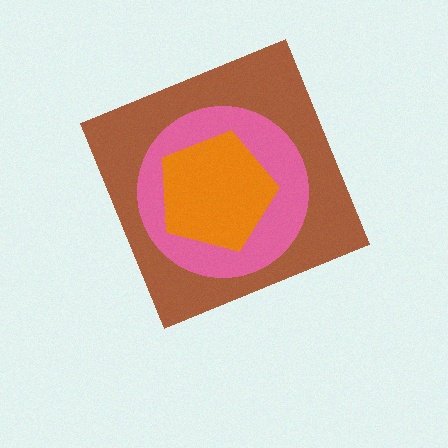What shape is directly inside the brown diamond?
The pink circle.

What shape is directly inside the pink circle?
The orange pentagon.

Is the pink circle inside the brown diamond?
Yes.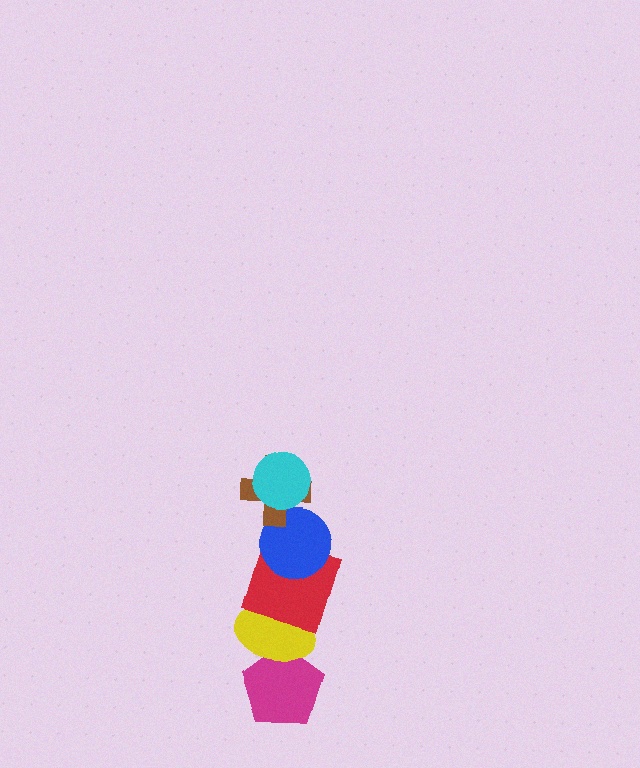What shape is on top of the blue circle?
The brown cross is on top of the blue circle.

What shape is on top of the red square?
The blue circle is on top of the red square.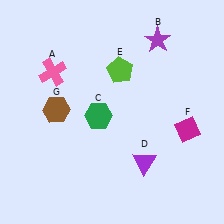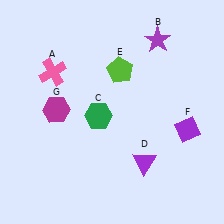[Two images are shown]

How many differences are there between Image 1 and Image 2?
There are 2 differences between the two images.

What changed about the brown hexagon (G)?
In Image 1, G is brown. In Image 2, it changed to magenta.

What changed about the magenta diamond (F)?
In Image 1, F is magenta. In Image 2, it changed to purple.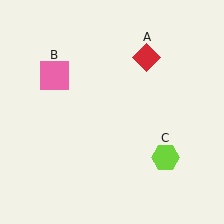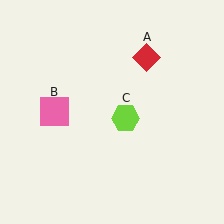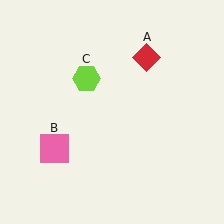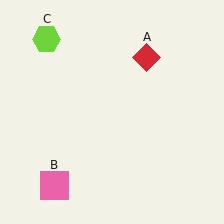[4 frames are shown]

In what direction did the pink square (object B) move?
The pink square (object B) moved down.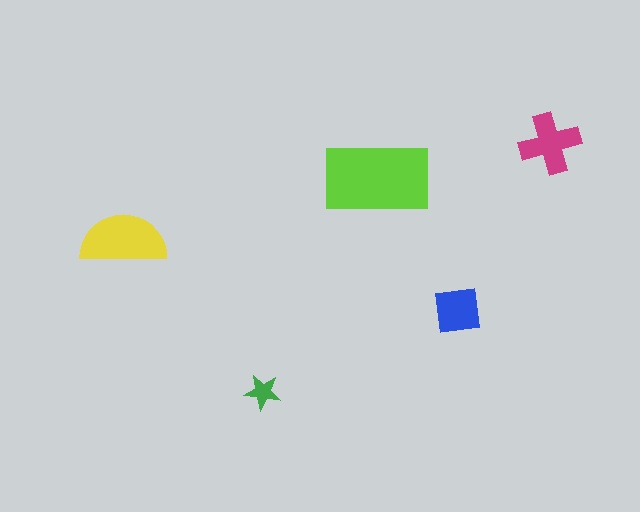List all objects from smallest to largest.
The green star, the blue square, the magenta cross, the yellow semicircle, the lime rectangle.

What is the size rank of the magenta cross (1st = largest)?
3rd.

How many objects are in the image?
There are 5 objects in the image.